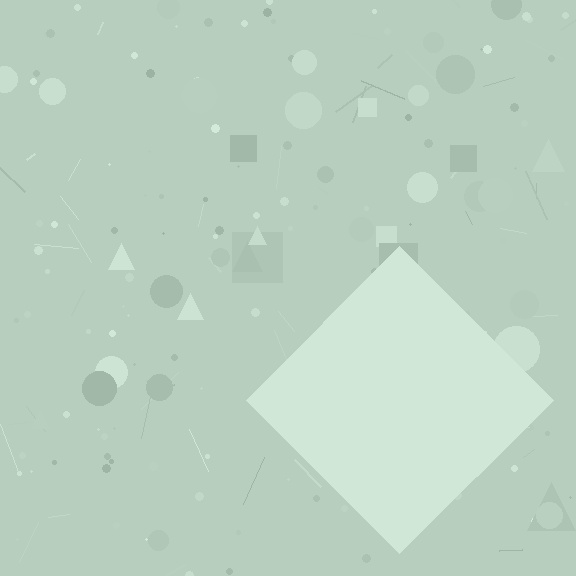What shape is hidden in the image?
A diamond is hidden in the image.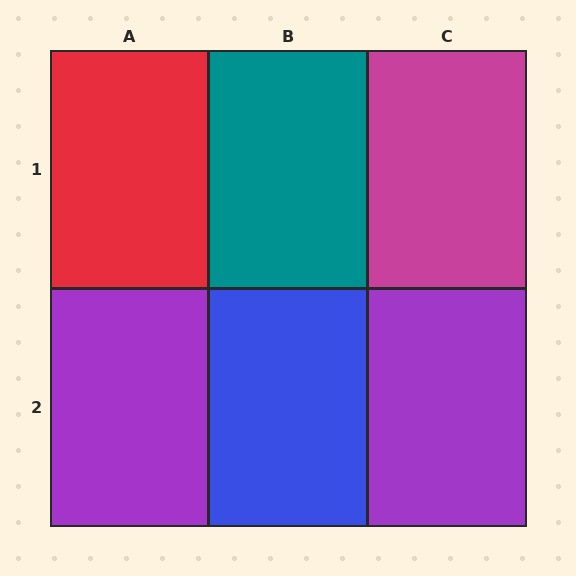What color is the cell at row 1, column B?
Teal.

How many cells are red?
1 cell is red.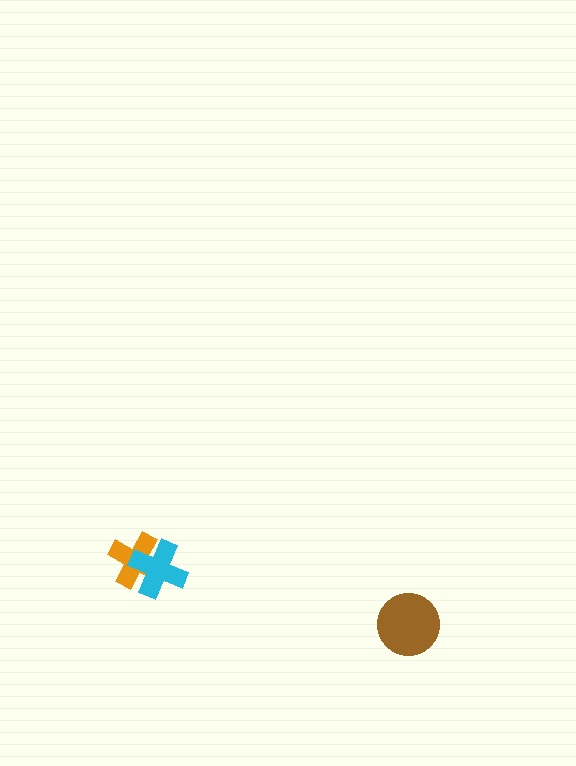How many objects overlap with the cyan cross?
1 object overlaps with the cyan cross.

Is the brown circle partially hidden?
No, no other shape covers it.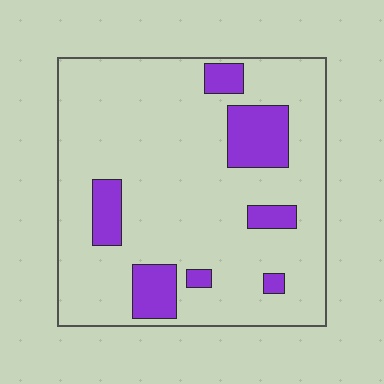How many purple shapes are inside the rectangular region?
7.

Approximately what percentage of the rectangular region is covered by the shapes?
Approximately 15%.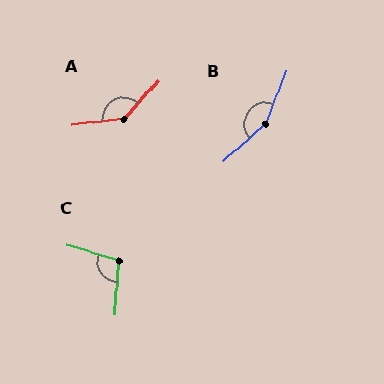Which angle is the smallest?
C, at approximately 103 degrees.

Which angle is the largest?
B, at approximately 154 degrees.